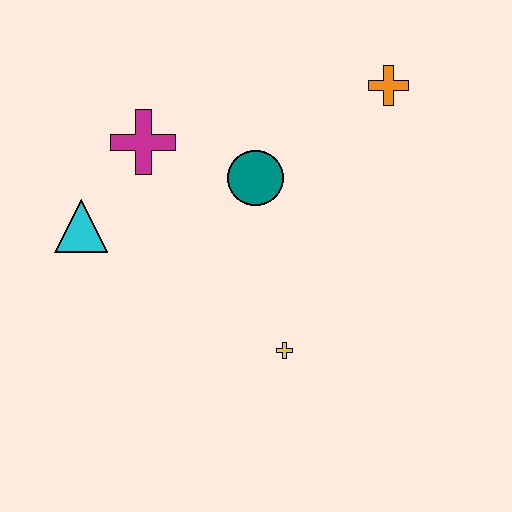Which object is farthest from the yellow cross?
The orange cross is farthest from the yellow cross.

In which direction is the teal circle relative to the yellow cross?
The teal circle is above the yellow cross.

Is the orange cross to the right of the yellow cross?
Yes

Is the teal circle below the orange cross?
Yes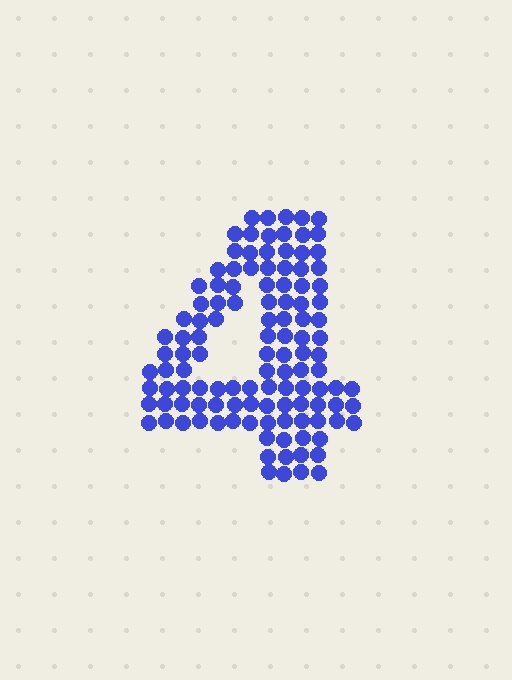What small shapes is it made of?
It is made of small circles.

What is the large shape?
The large shape is the digit 4.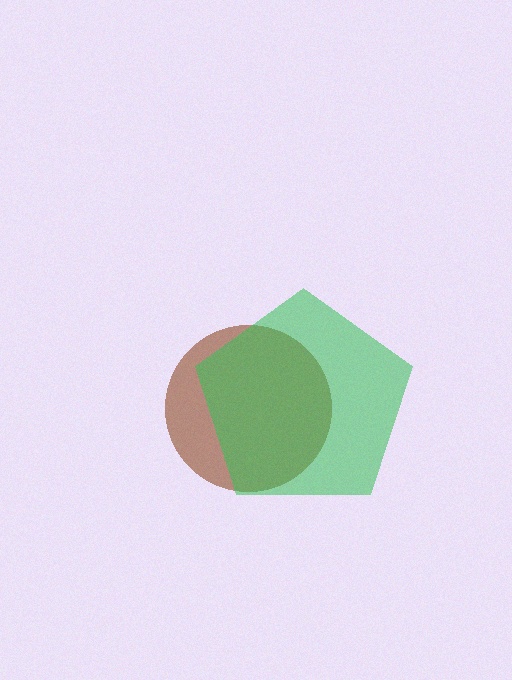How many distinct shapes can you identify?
There are 2 distinct shapes: a brown circle, a green pentagon.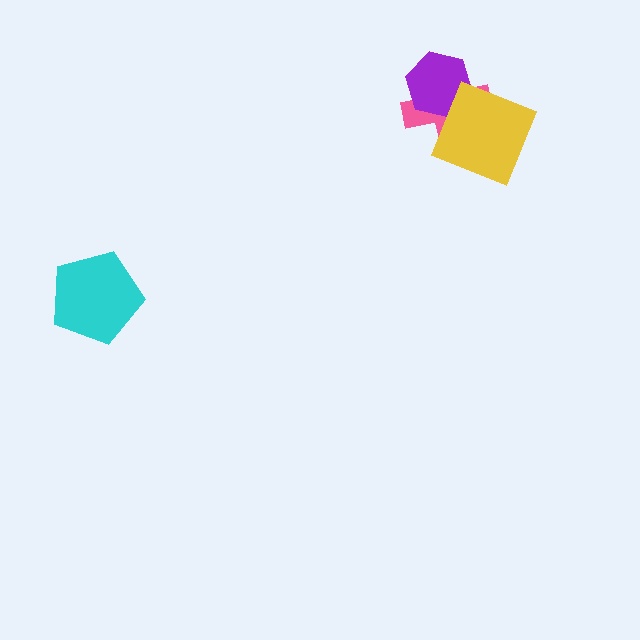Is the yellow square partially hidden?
No, no other shape covers it.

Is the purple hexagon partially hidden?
Yes, it is partially covered by another shape.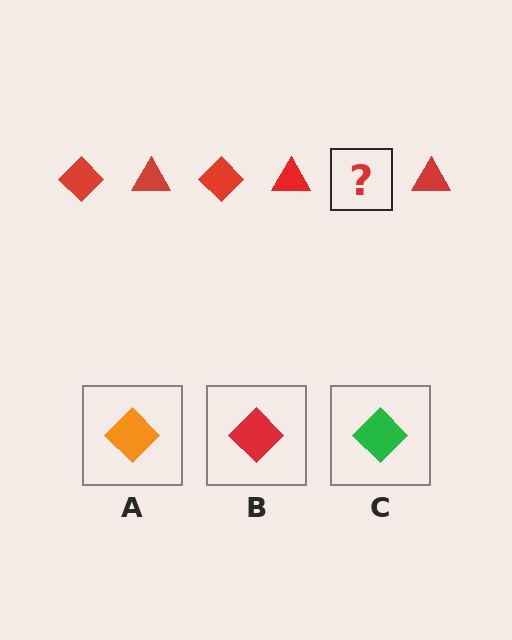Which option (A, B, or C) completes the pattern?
B.